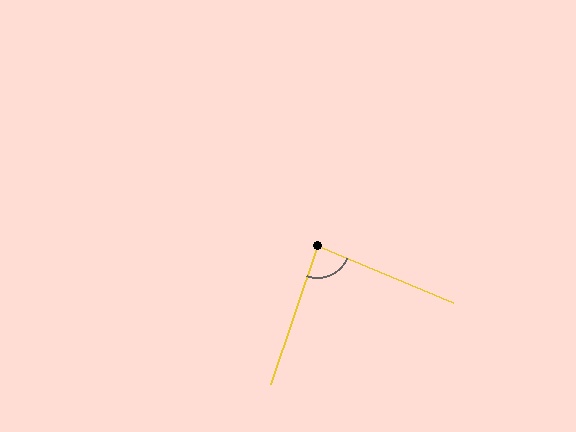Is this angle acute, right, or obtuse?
It is approximately a right angle.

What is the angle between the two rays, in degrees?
Approximately 86 degrees.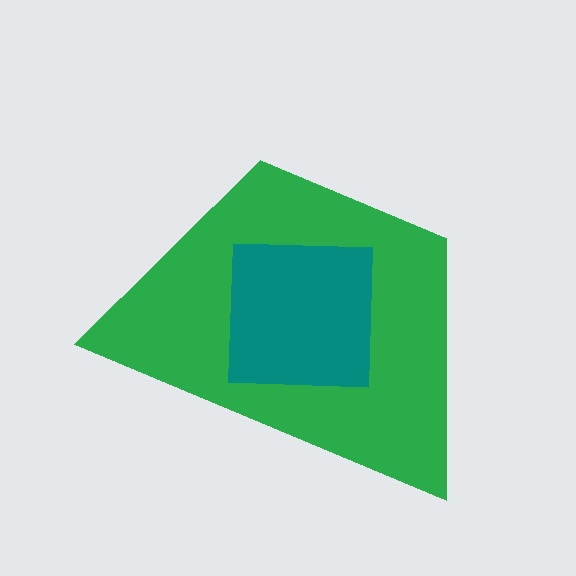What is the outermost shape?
The green trapezoid.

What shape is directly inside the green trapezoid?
The teal square.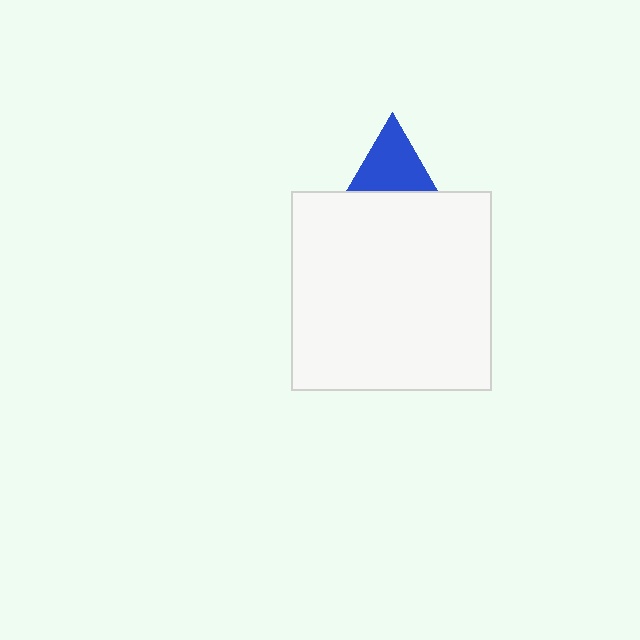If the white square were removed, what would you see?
You would see the complete blue triangle.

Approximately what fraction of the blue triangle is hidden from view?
Roughly 38% of the blue triangle is hidden behind the white square.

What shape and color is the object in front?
The object in front is a white square.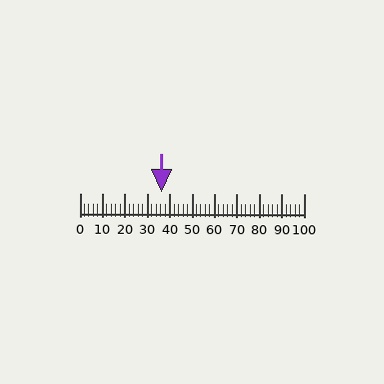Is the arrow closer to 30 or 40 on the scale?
The arrow is closer to 40.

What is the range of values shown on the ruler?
The ruler shows values from 0 to 100.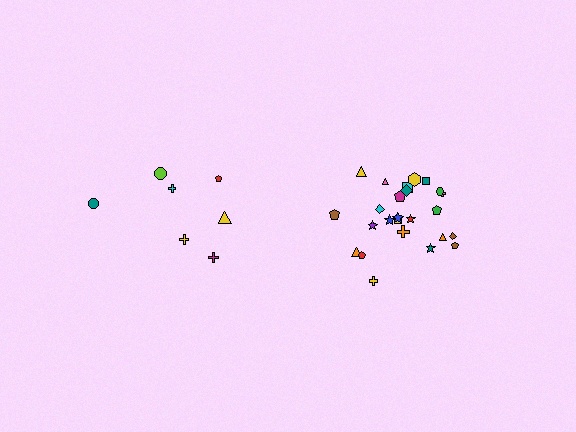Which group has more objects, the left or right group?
The right group.